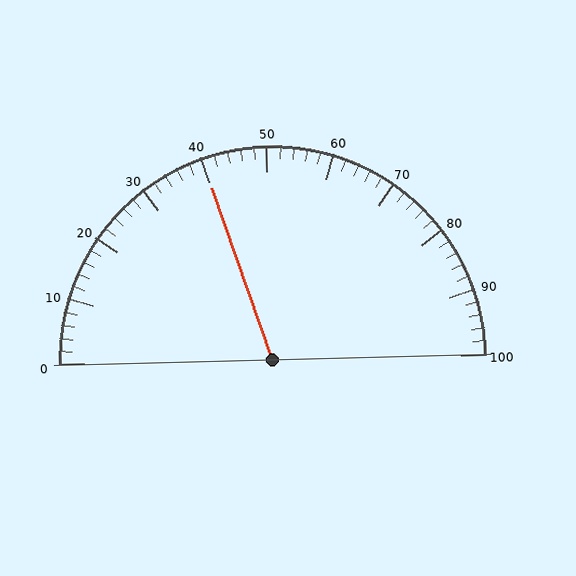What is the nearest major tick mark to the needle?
The nearest major tick mark is 40.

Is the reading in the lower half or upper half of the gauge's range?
The reading is in the lower half of the range (0 to 100).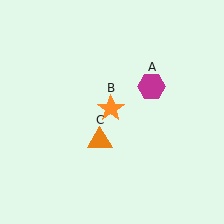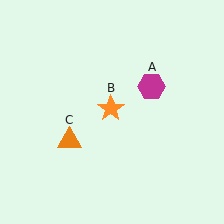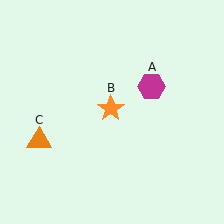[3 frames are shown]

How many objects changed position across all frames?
1 object changed position: orange triangle (object C).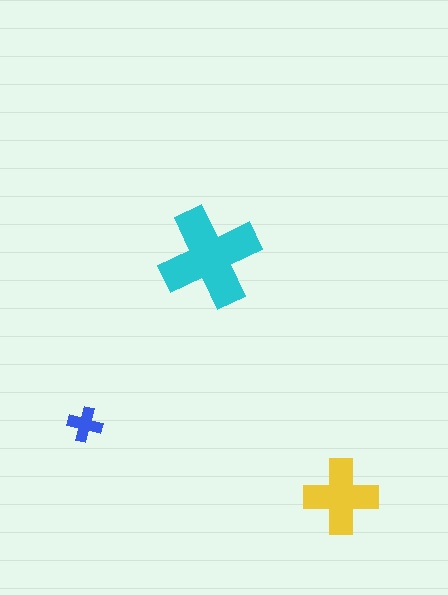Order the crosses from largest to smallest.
the cyan one, the yellow one, the blue one.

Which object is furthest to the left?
The blue cross is leftmost.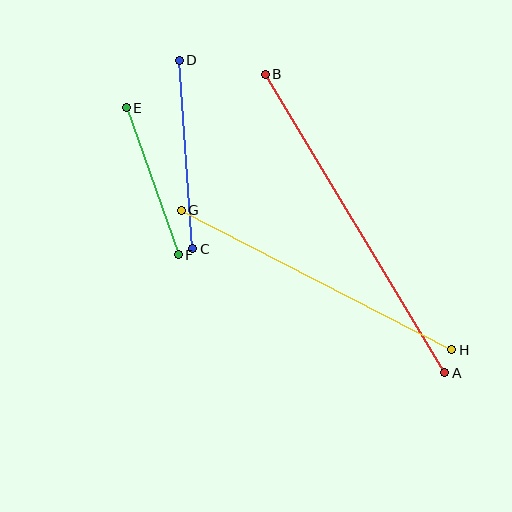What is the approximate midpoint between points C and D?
The midpoint is at approximately (186, 155) pixels.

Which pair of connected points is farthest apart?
Points A and B are farthest apart.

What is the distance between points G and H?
The distance is approximately 304 pixels.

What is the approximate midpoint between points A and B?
The midpoint is at approximately (355, 224) pixels.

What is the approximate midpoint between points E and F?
The midpoint is at approximately (152, 181) pixels.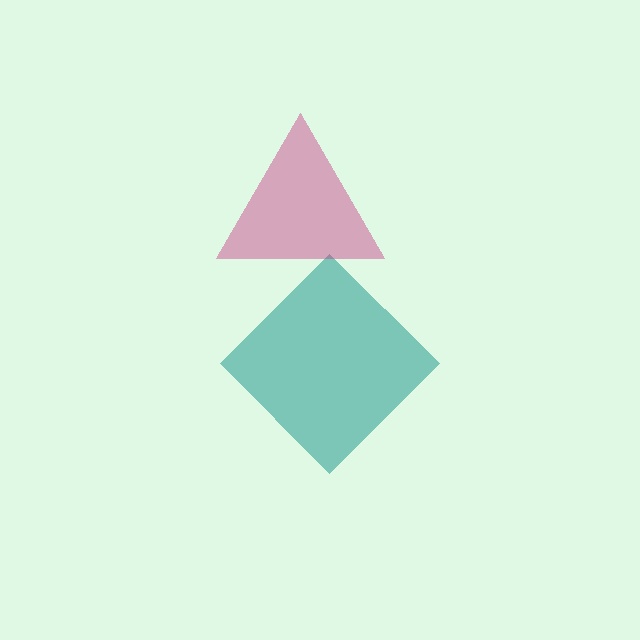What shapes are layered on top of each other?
The layered shapes are: a teal diamond, a magenta triangle.